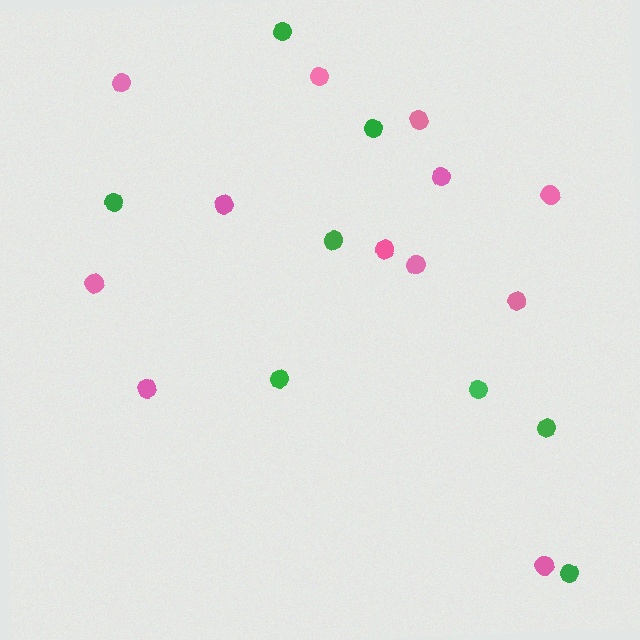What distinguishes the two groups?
There are 2 groups: one group of green circles (8) and one group of pink circles (12).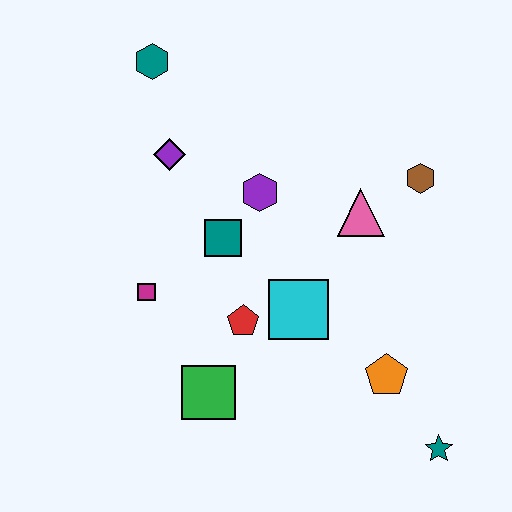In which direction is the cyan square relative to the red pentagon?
The cyan square is to the right of the red pentagon.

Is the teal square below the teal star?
No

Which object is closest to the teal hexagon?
The purple diamond is closest to the teal hexagon.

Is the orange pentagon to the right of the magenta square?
Yes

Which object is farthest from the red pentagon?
The teal hexagon is farthest from the red pentagon.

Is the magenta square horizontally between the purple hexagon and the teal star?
No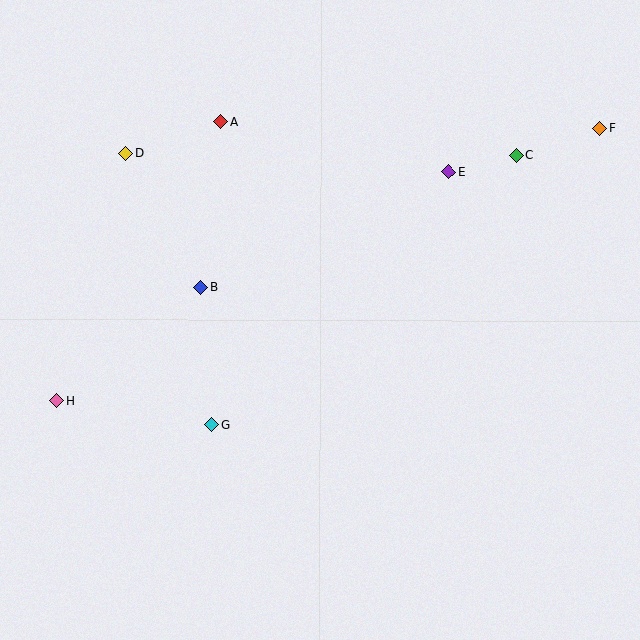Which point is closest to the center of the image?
Point B at (201, 287) is closest to the center.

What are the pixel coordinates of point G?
Point G is at (211, 424).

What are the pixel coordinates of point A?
Point A is at (220, 121).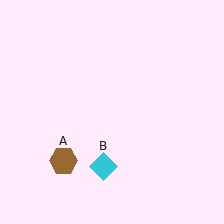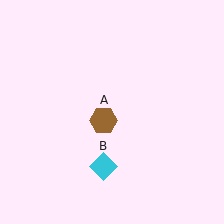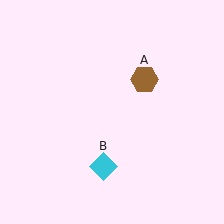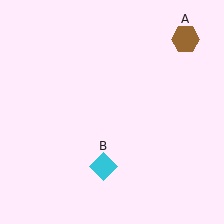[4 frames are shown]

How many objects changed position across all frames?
1 object changed position: brown hexagon (object A).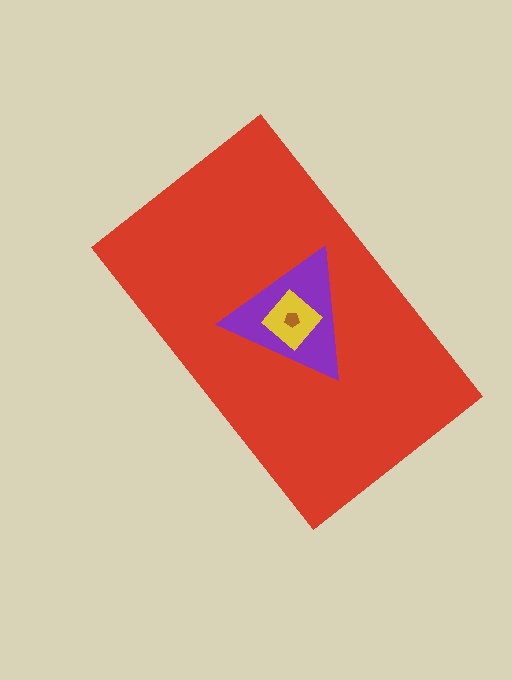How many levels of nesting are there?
4.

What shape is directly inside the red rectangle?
The purple triangle.